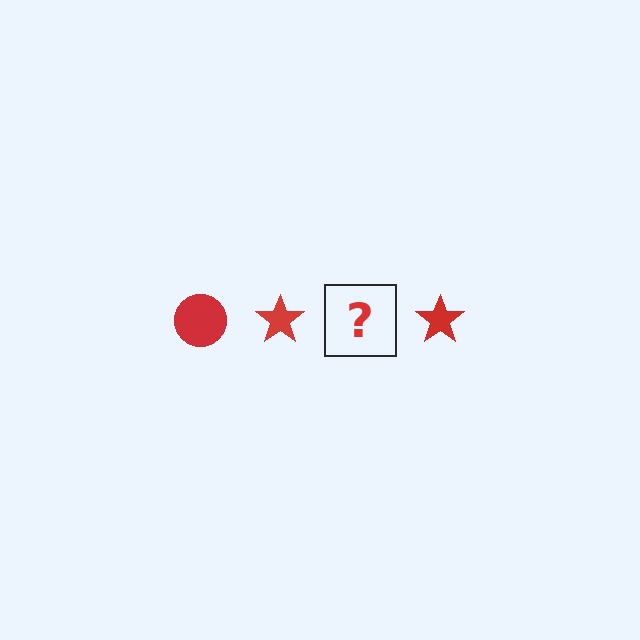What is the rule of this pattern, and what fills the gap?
The rule is that the pattern cycles through circle, star shapes in red. The gap should be filled with a red circle.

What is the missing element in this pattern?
The missing element is a red circle.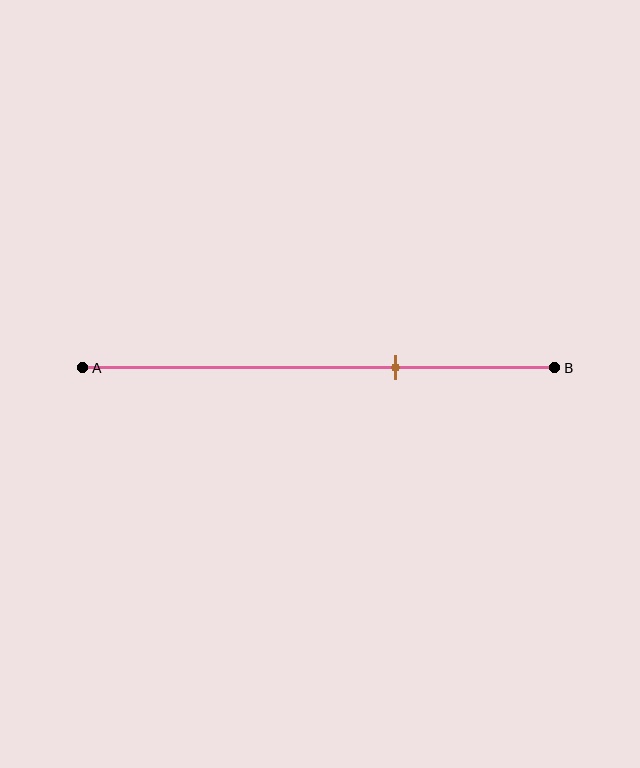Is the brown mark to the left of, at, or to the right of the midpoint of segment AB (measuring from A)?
The brown mark is to the right of the midpoint of segment AB.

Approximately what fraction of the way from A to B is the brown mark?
The brown mark is approximately 65% of the way from A to B.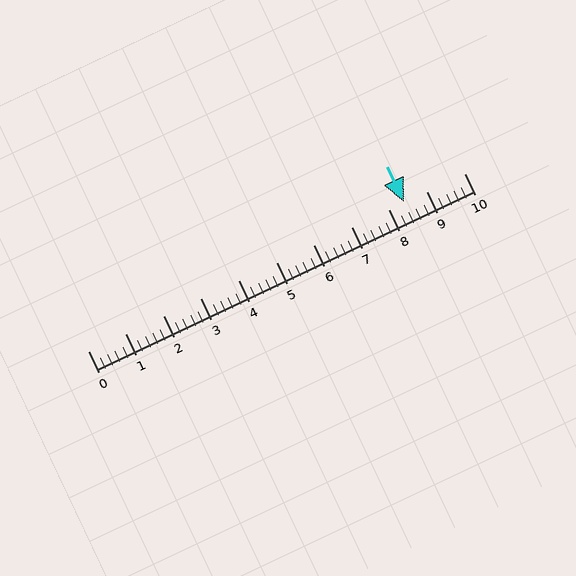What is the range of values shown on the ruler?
The ruler shows values from 0 to 10.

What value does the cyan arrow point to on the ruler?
The cyan arrow points to approximately 8.4.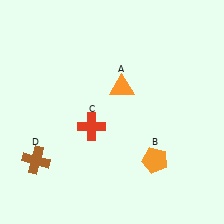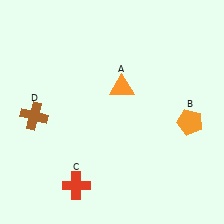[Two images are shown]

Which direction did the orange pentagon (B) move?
The orange pentagon (B) moved up.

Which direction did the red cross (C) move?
The red cross (C) moved down.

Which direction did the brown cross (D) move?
The brown cross (D) moved up.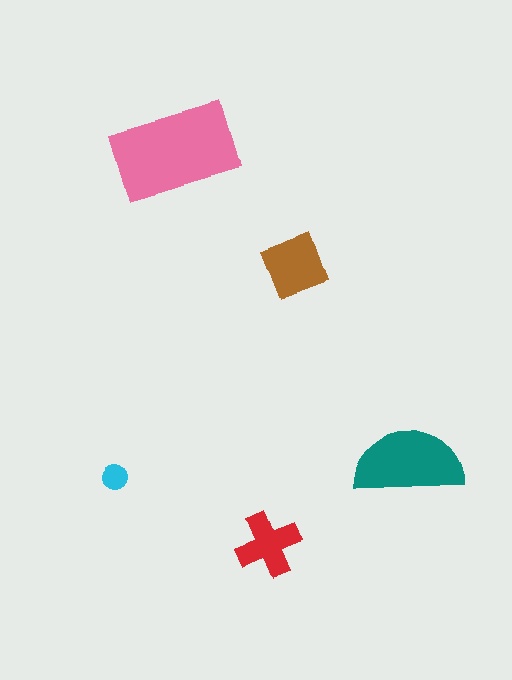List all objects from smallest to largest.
The cyan circle, the red cross, the brown square, the teal semicircle, the pink rectangle.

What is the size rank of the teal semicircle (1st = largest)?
2nd.